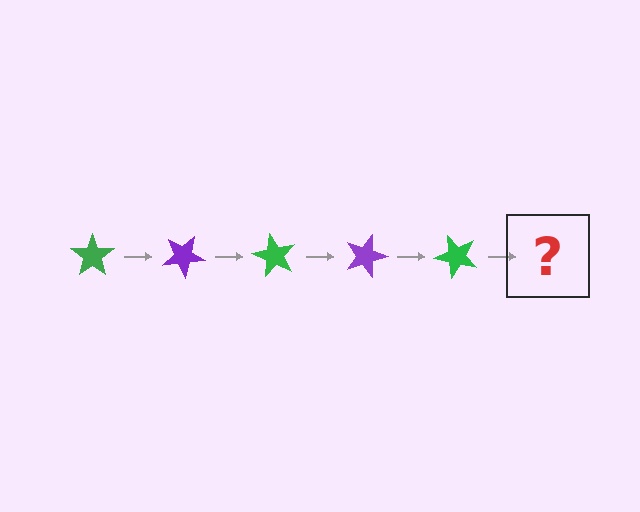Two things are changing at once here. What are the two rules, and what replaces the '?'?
The two rules are that it rotates 30 degrees each step and the color cycles through green and purple. The '?' should be a purple star, rotated 150 degrees from the start.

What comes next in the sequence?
The next element should be a purple star, rotated 150 degrees from the start.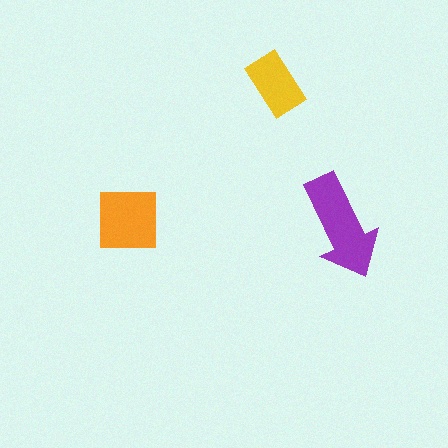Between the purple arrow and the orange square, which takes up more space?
The purple arrow.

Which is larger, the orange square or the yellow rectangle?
The orange square.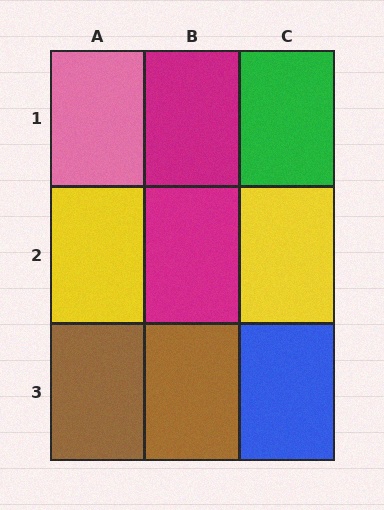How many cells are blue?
1 cell is blue.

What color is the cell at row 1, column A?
Pink.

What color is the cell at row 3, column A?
Brown.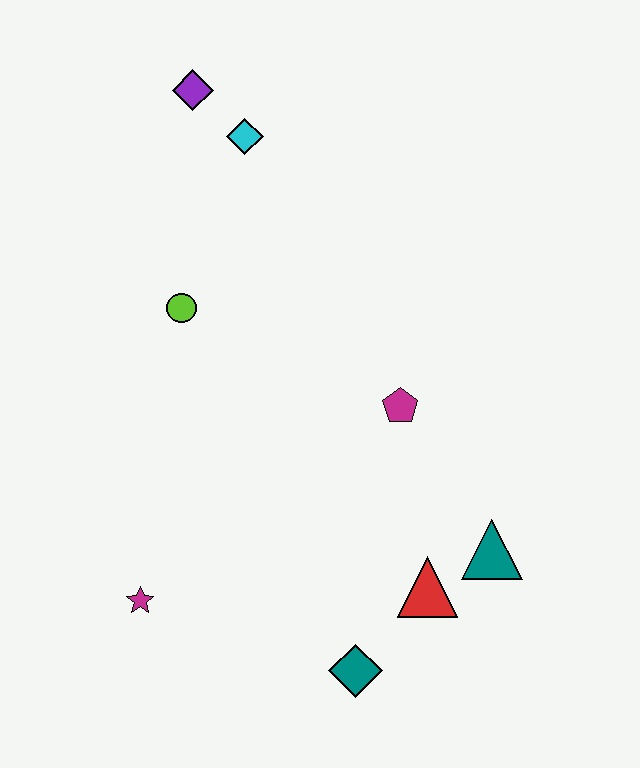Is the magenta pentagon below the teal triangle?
No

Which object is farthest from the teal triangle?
The purple diamond is farthest from the teal triangle.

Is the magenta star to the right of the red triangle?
No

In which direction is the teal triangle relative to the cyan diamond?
The teal triangle is below the cyan diamond.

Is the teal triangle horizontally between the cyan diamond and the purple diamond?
No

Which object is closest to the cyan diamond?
The purple diamond is closest to the cyan diamond.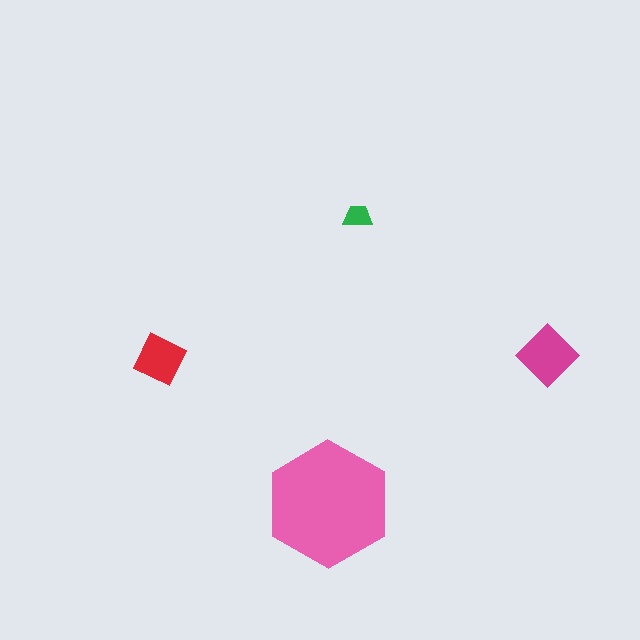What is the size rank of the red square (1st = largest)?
3rd.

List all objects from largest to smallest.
The pink hexagon, the magenta diamond, the red square, the green trapezoid.